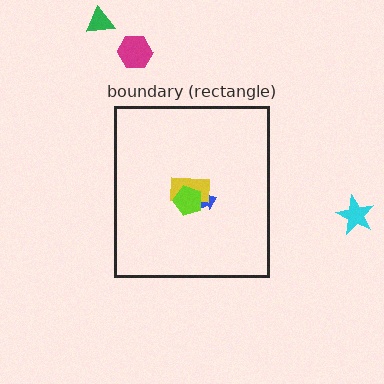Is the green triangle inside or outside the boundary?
Outside.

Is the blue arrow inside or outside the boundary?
Inside.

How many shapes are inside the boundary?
3 inside, 3 outside.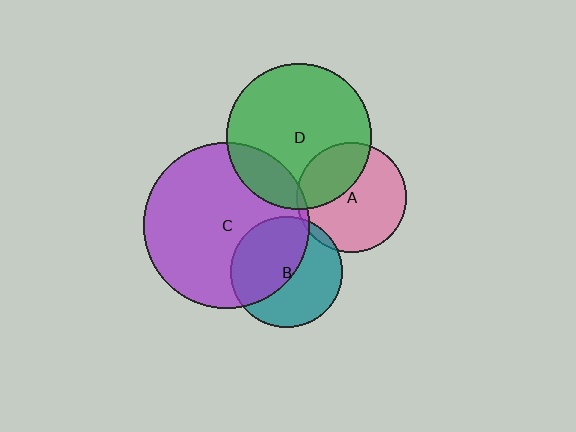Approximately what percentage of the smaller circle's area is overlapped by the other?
Approximately 50%.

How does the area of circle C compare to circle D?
Approximately 1.3 times.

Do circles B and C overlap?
Yes.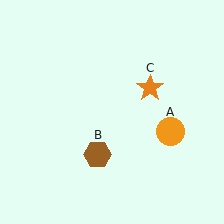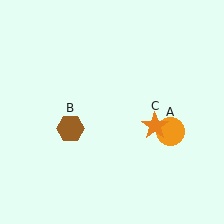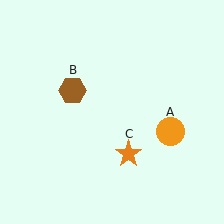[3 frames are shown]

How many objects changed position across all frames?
2 objects changed position: brown hexagon (object B), orange star (object C).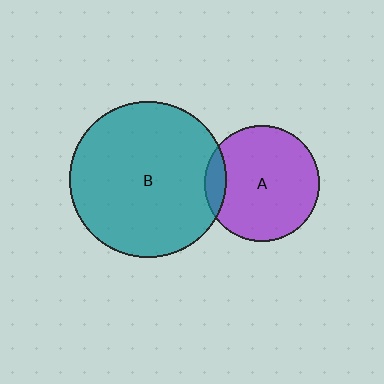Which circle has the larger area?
Circle B (teal).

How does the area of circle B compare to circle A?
Approximately 1.8 times.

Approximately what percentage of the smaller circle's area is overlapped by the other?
Approximately 10%.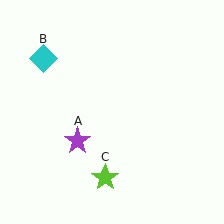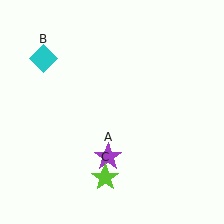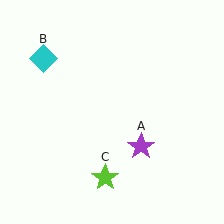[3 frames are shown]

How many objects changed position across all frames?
1 object changed position: purple star (object A).